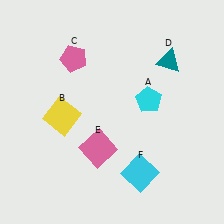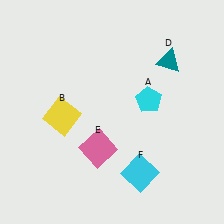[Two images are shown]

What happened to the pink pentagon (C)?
The pink pentagon (C) was removed in Image 2. It was in the top-left area of Image 1.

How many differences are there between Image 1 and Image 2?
There is 1 difference between the two images.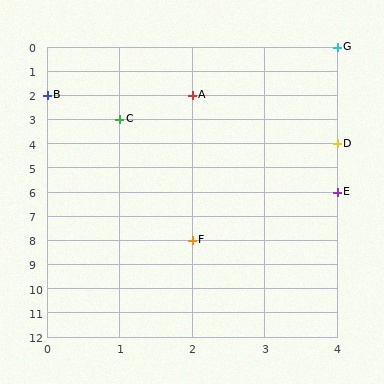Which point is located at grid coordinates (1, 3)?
Point C is at (1, 3).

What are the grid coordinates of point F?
Point F is at grid coordinates (2, 8).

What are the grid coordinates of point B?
Point B is at grid coordinates (0, 2).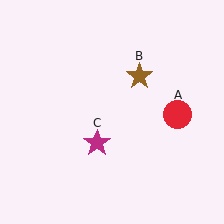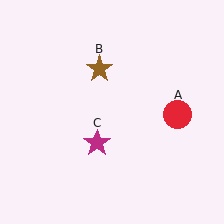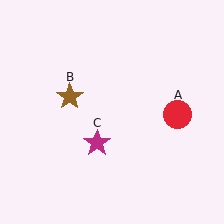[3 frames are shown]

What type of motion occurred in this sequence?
The brown star (object B) rotated counterclockwise around the center of the scene.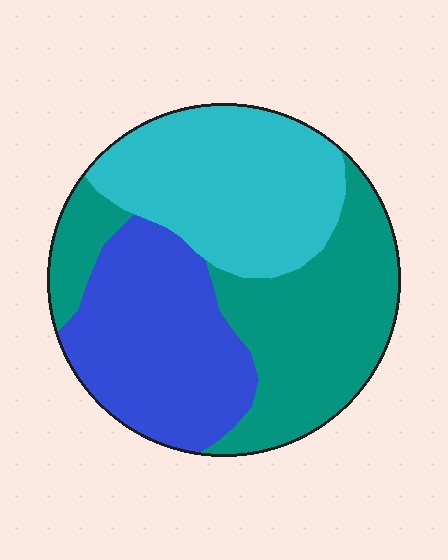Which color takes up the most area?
Teal, at roughly 35%.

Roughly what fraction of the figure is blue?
Blue covers about 30% of the figure.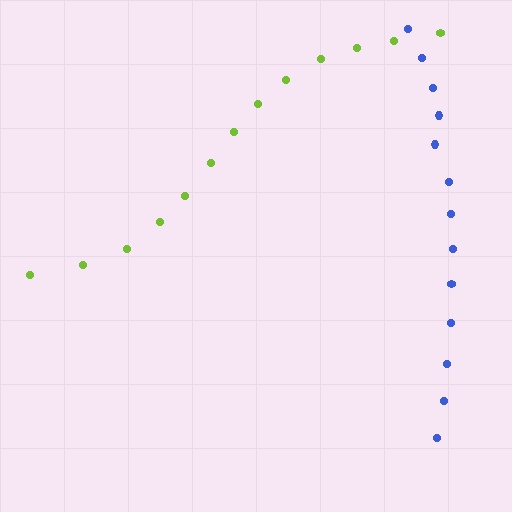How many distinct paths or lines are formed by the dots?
There are 2 distinct paths.